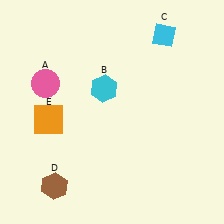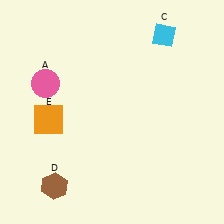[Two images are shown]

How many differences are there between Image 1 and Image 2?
There is 1 difference between the two images.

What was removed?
The cyan hexagon (B) was removed in Image 2.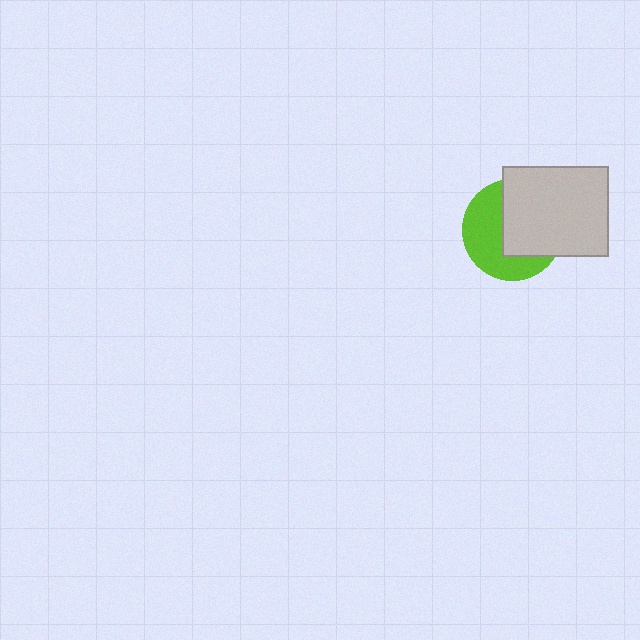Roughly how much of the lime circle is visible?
About half of it is visible (roughly 48%).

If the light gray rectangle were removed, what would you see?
You would see the complete lime circle.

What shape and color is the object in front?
The object in front is a light gray rectangle.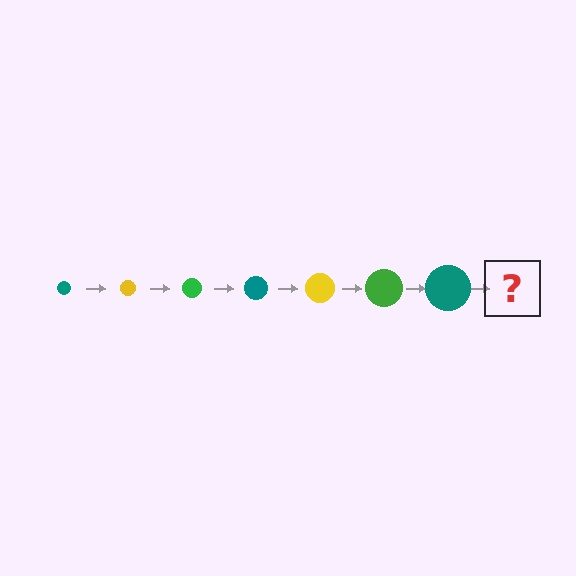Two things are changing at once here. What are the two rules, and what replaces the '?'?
The two rules are that the circle grows larger each step and the color cycles through teal, yellow, and green. The '?' should be a yellow circle, larger than the previous one.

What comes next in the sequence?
The next element should be a yellow circle, larger than the previous one.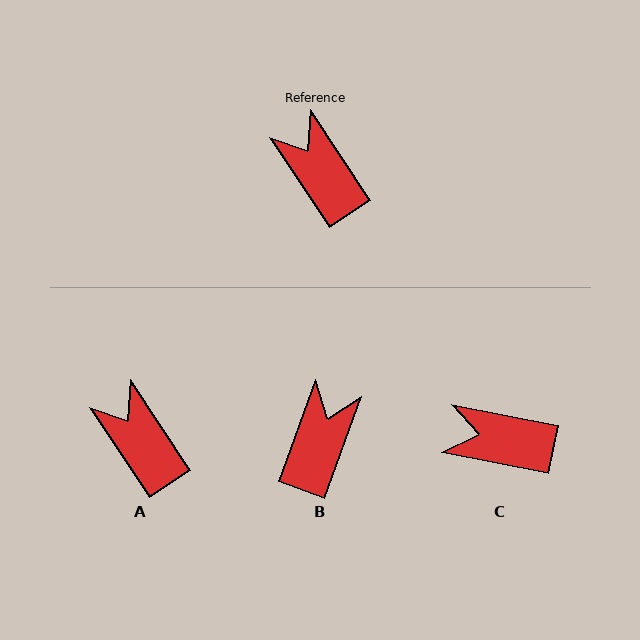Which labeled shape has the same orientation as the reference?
A.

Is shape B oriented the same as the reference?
No, it is off by about 54 degrees.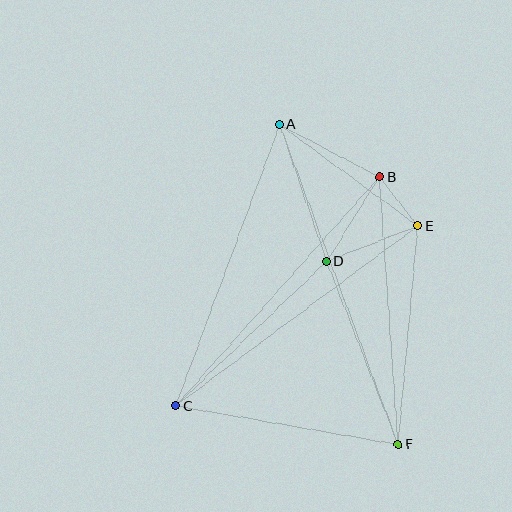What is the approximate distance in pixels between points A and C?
The distance between A and C is approximately 300 pixels.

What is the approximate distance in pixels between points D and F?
The distance between D and F is approximately 197 pixels.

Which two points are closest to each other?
Points B and E are closest to each other.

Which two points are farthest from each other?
Points A and F are farthest from each other.